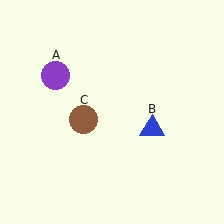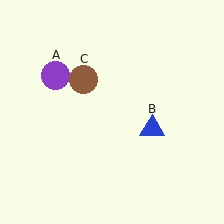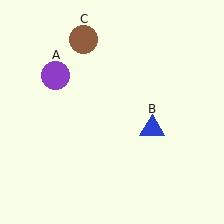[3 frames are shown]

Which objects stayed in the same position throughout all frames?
Purple circle (object A) and blue triangle (object B) remained stationary.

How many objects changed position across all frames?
1 object changed position: brown circle (object C).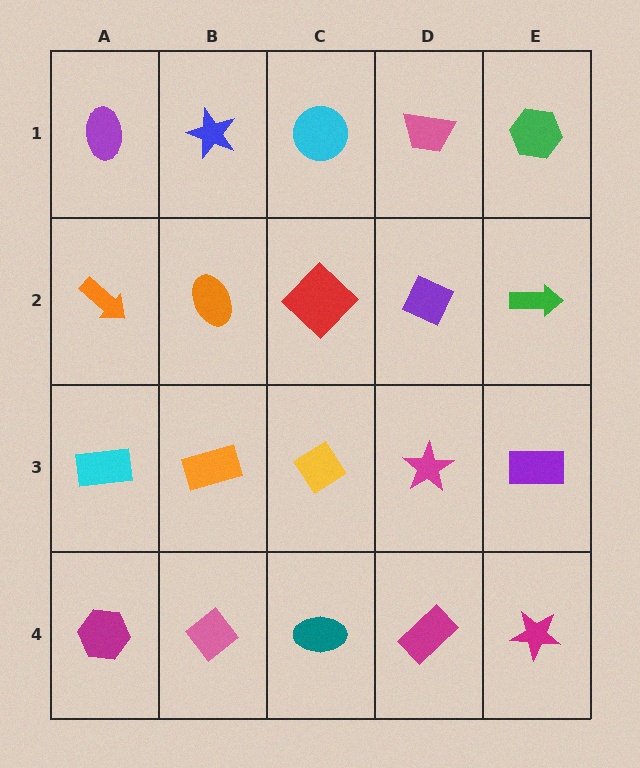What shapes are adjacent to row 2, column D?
A pink trapezoid (row 1, column D), a magenta star (row 3, column D), a red diamond (row 2, column C), a green arrow (row 2, column E).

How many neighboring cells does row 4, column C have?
3.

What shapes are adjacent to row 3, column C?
A red diamond (row 2, column C), a teal ellipse (row 4, column C), an orange rectangle (row 3, column B), a magenta star (row 3, column D).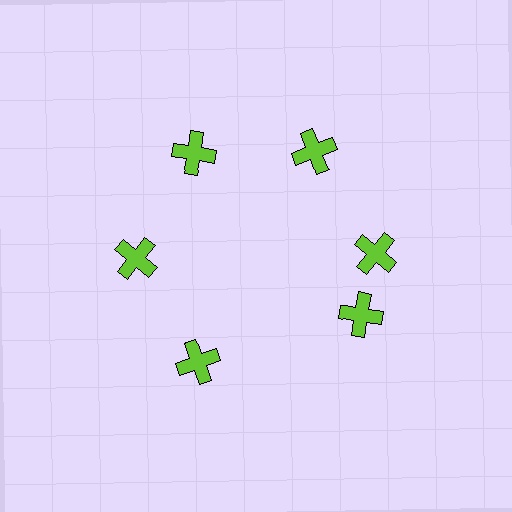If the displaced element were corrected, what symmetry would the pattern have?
It would have 6-fold rotational symmetry — the pattern would map onto itself every 60 degrees.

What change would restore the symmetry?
The symmetry would be restored by rotating it back into even spacing with its neighbors so that all 6 crosses sit at equal angles and equal distance from the center.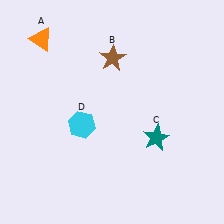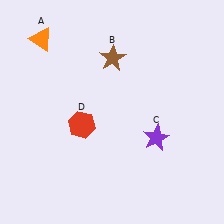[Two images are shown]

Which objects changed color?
C changed from teal to purple. D changed from cyan to red.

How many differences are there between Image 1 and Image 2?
There are 2 differences between the two images.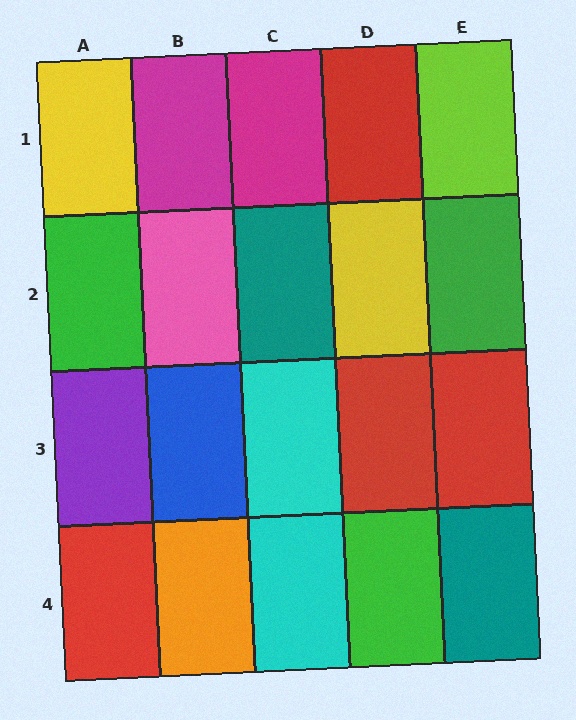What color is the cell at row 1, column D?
Red.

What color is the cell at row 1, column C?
Magenta.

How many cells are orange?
1 cell is orange.